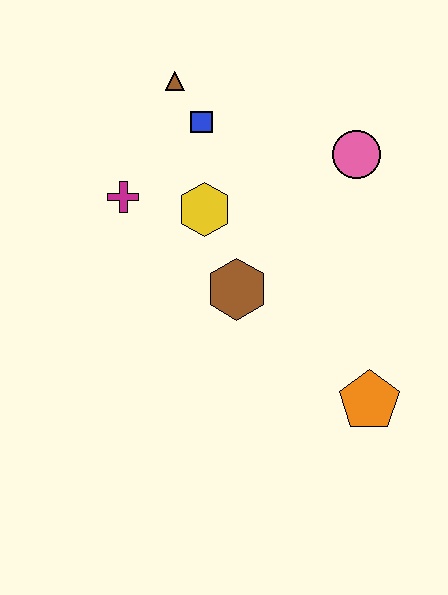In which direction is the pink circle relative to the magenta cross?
The pink circle is to the right of the magenta cross.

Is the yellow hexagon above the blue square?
No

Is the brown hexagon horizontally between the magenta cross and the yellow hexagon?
No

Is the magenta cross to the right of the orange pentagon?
No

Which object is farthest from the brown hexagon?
The brown triangle is farthest from the brown hexagon.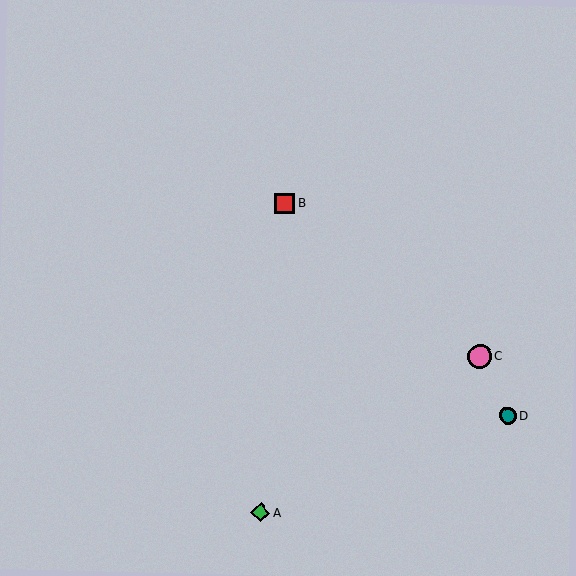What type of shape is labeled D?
Shape D is a teal circle.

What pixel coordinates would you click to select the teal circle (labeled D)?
Click at (508, 416) to select the teal circle D.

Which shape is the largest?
The pink circle (labeled C) is the largest.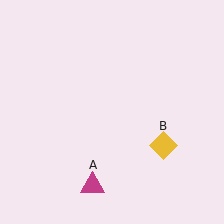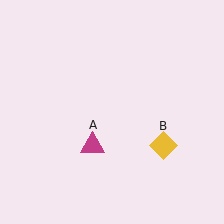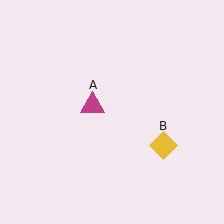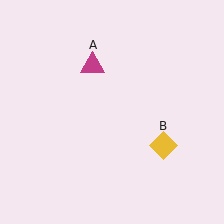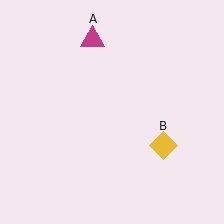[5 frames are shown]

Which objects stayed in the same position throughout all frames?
Yellow diamond (object B) remained stationary.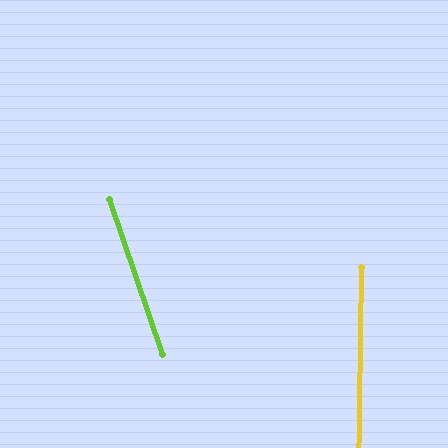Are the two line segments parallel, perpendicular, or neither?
Neither parallel nor perpendicular — they differ by about 20°.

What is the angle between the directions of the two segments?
Approximately 20 degrees.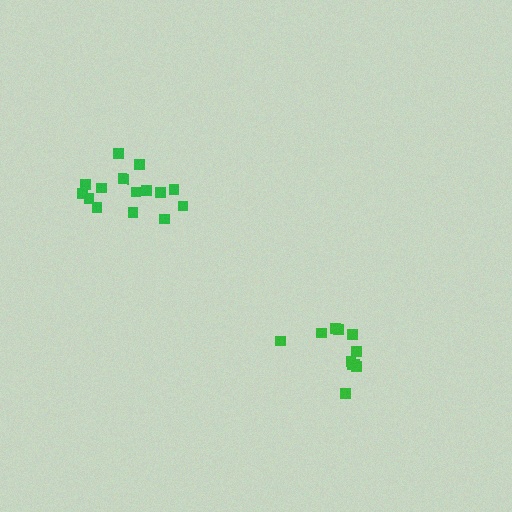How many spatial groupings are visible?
There are 2 spatial groupings.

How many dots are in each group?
Group 1: 11 dots, Group 2: 15 dots (26 total).